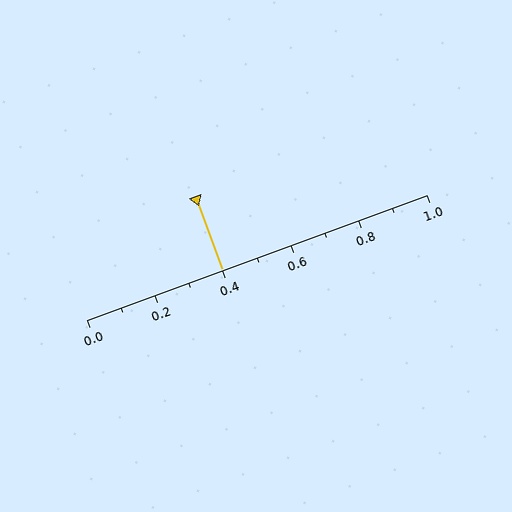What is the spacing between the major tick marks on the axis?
The major ticks are spaced 0.2 apart.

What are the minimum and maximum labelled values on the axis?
The axis runs from 0.0 to 1.0.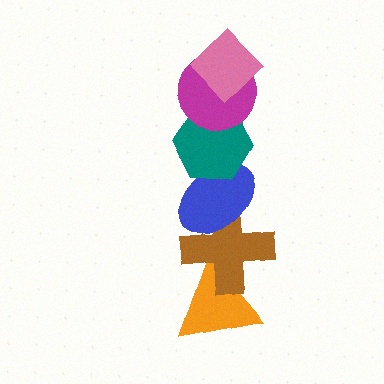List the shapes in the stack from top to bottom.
From top to bottom: the pink diamond, the magenta circle, the teal hexagon, the blue ellipse, the brown cross, the orange triangle.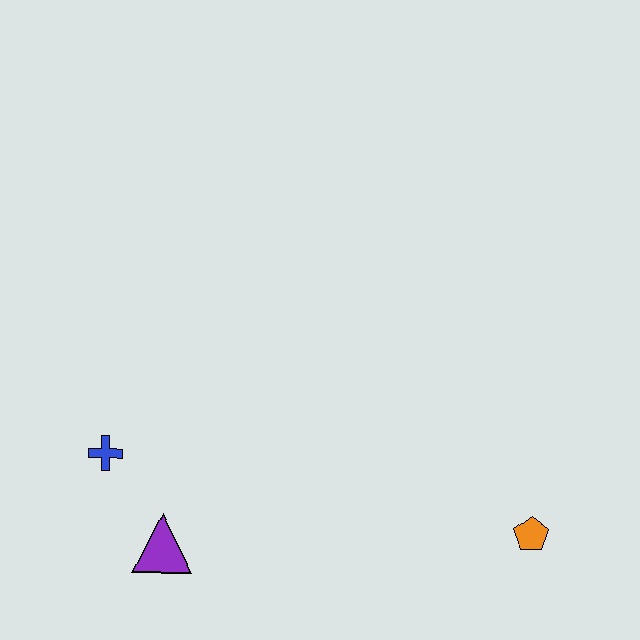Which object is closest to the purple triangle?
The blue cross is closest to the purple triangle.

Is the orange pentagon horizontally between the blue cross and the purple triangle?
No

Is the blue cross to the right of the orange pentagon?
No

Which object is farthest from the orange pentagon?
The blue cross is farthest from the orange pentagon.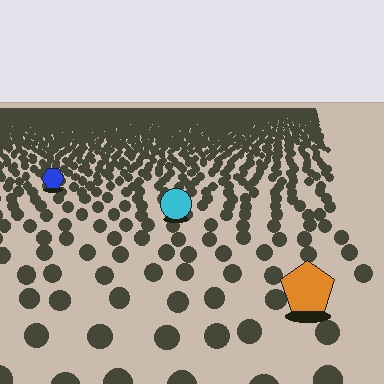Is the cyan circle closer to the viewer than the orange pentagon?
No. The orange pentagon is closer — you can tell from the texture gradient: the ground texture is coarser near it.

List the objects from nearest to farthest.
From nearest to farthest: the orange pentagon, the cyan circle, the blue hexagon.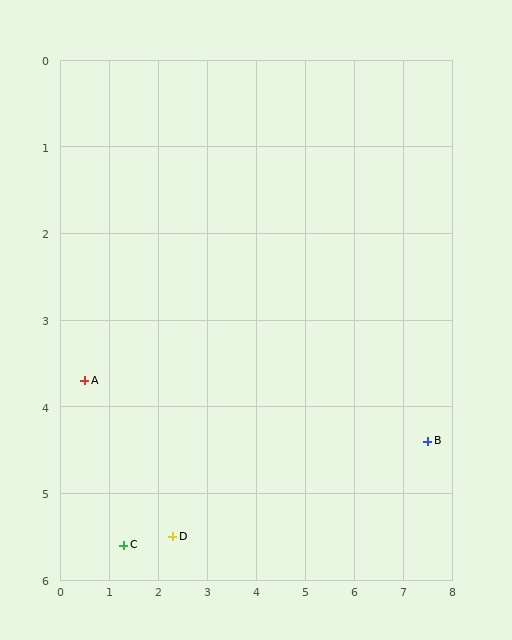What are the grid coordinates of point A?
Point A is at approximately (0.5, 3.7).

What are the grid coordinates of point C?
Point C is at approximately (1.3, 5.6).